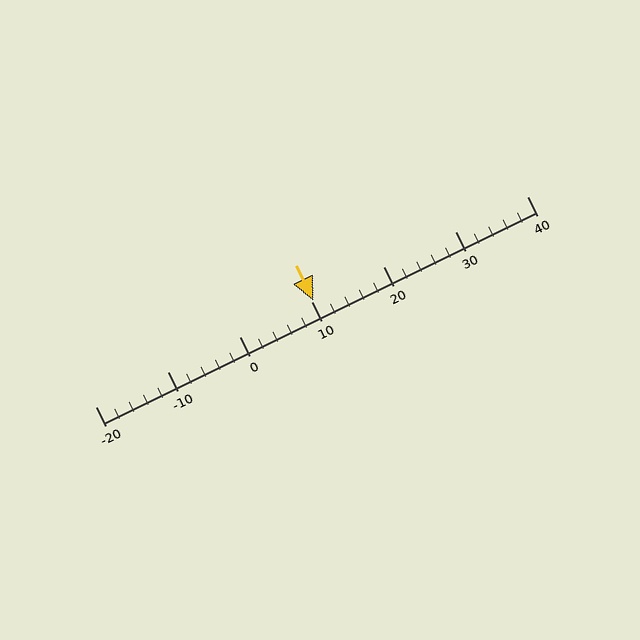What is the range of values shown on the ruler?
The ruler shows values from -20 to 40.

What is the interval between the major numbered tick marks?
The major tick marks are spaced 10 units apart.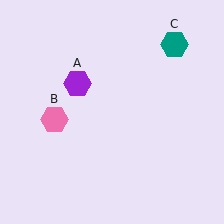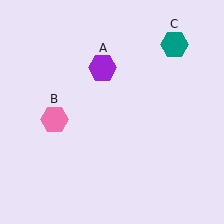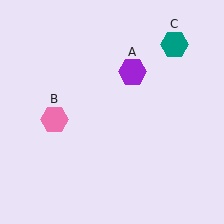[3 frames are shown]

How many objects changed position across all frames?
1 object changed position: purple hexagon (object A).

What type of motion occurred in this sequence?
The purple hexagon (object A) rotated clockwise around the center of the scene.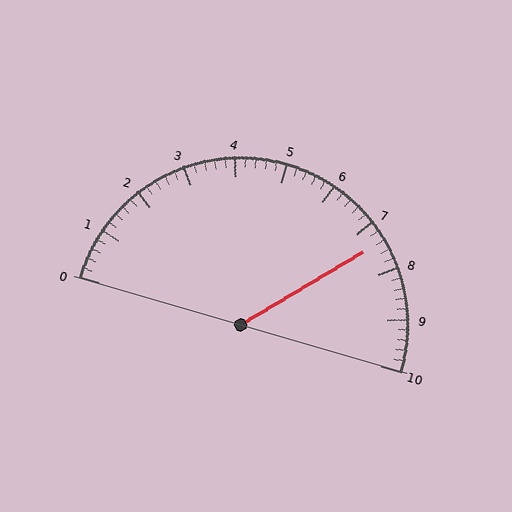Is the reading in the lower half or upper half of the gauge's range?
The reading is in the upper half of the range (0 to 10).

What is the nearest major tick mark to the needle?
The nearest major tick mark is 7.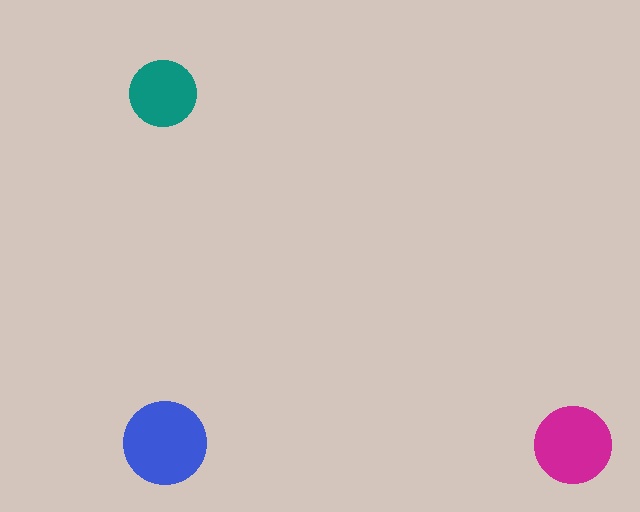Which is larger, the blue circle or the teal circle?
The blue one.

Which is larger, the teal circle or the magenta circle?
The magenta one.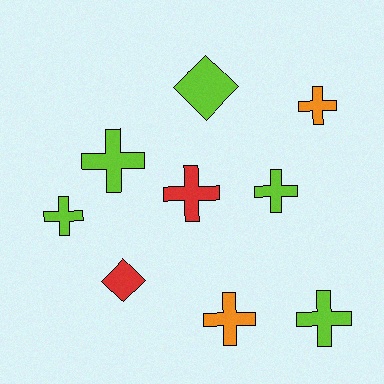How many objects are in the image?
There are 9 objects.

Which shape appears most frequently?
Cross, with 7 objects.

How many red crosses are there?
There is 1 red cross.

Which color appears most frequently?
Lime, with 5 objects.